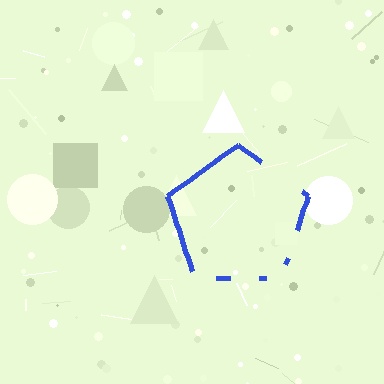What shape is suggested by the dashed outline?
The dashed outline suggests a pentagon.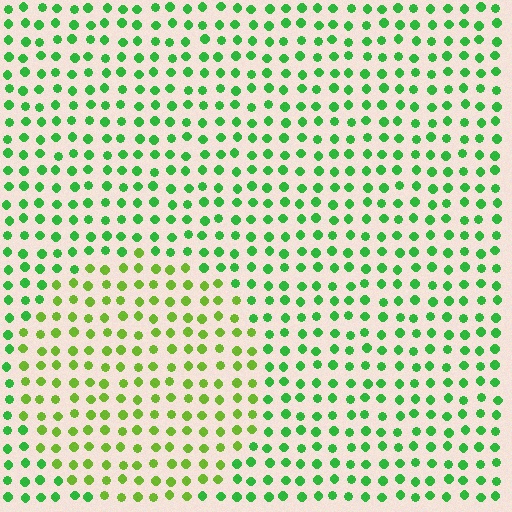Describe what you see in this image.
The image is filled with small green elements in a uniform arrangement. A circle-shaped region is visible where the elements are tinted to a slightly different hue, forming a subtle color boundary.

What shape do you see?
I see a circle.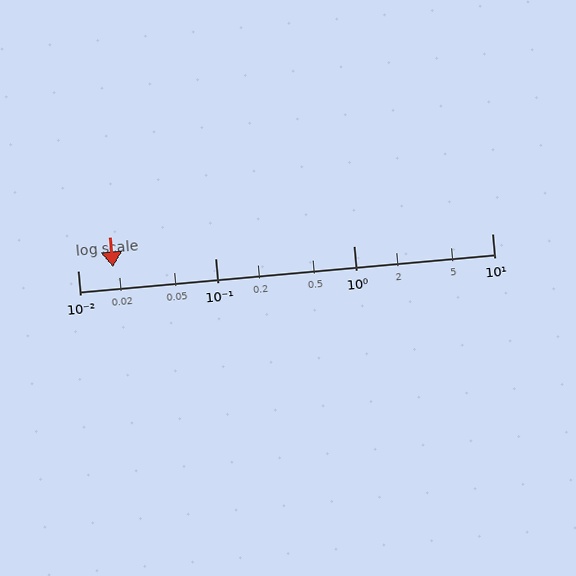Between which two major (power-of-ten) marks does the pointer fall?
The pointer is between 0.01 and 0.1.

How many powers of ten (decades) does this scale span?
The scale spans 3 decades, from 0.01 to 10.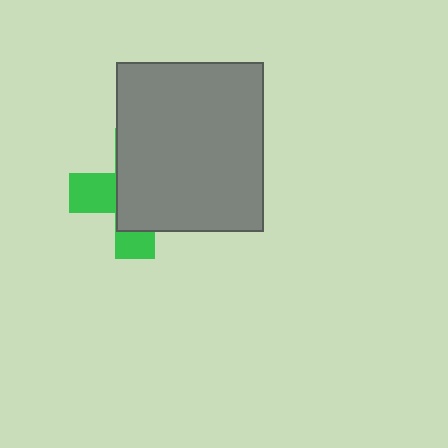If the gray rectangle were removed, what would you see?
You would see the complete green cross.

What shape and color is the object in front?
The object in front is a gray rectangle.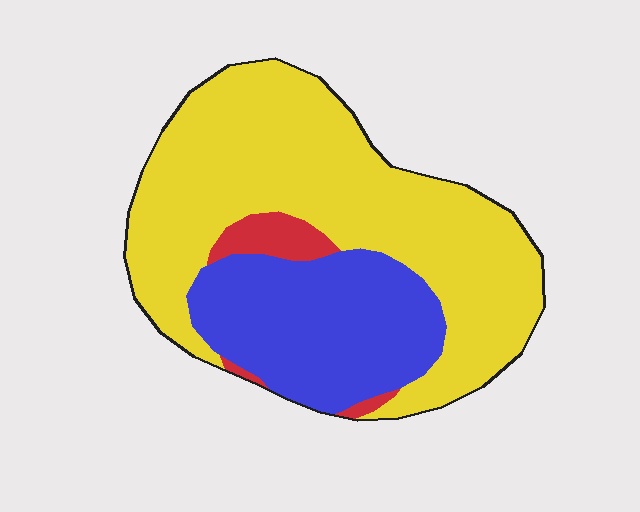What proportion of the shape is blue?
Blue covers 30% of the shape.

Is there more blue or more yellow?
Yellow.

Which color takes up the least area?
Red, at roughly 5%.